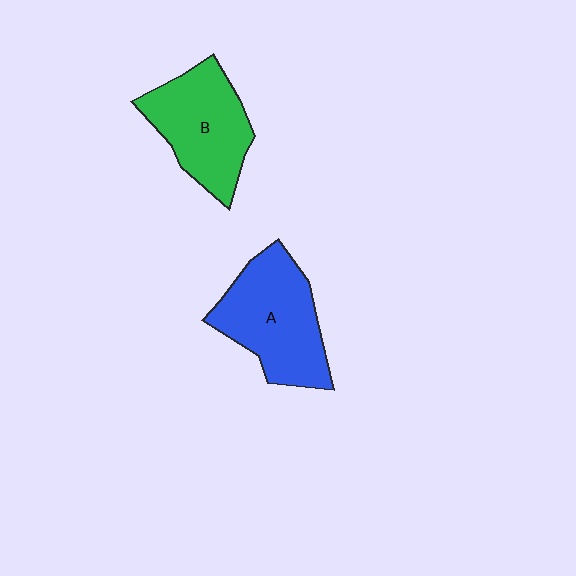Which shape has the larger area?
Shape A (blue).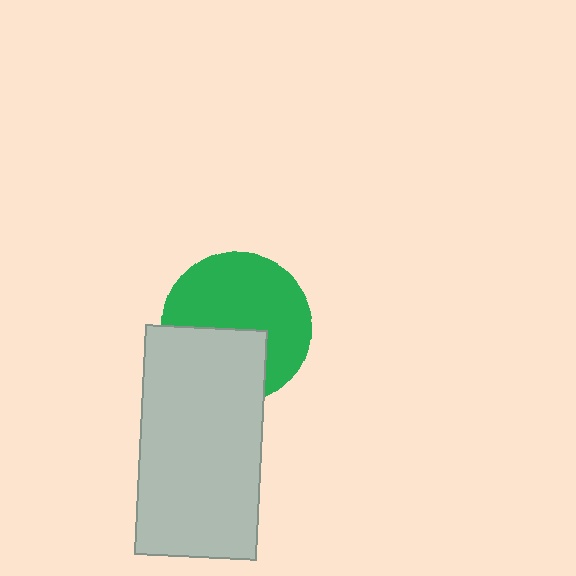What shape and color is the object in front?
The object in front is a light gray rectangle.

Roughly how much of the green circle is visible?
About half of it is visible (roughly 63%).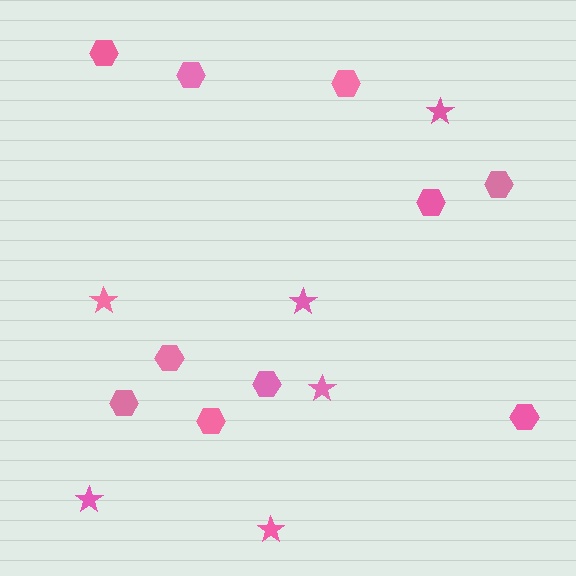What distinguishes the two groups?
There are 2 groups: one group of stars (6) and one group of hexagons (10).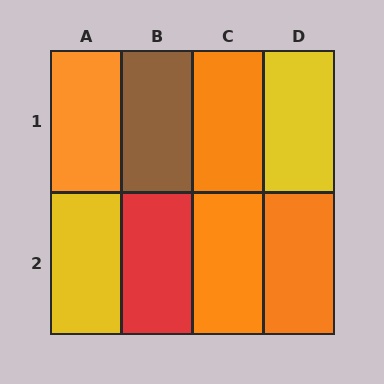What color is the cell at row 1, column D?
Yellow.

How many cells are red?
1 cell is red.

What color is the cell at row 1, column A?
Orange.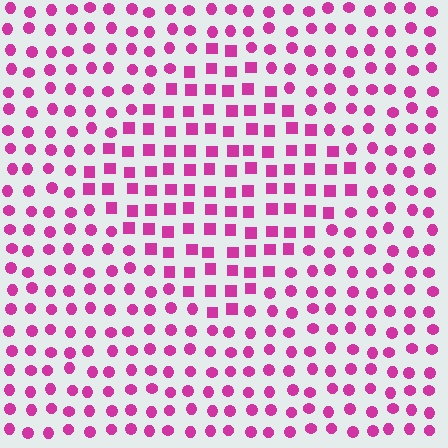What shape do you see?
I see a diamond.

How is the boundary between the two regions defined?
The boundary is defined by a change in element shape: squares inside vs. circles outside. All elements share the same color and spacing.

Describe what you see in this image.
The image is filled with small magenta elements arranged in a uniform grid. A diamond-shaped region contains squares, while the surrounding area contains circles. The boundary is defined purely by the change in element shape.